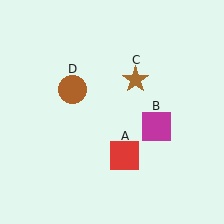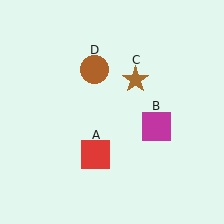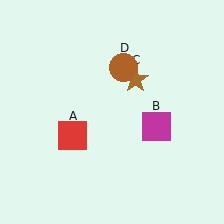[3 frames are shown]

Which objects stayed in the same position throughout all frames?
Magenta square (object B) and brown star (object C) remained stationary.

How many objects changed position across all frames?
2 objects changed position: red square (object A), brown circle (object D).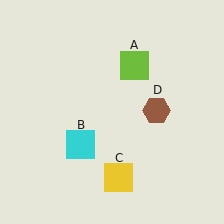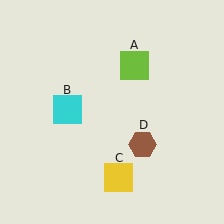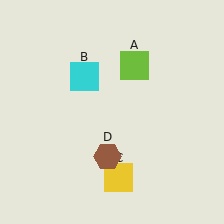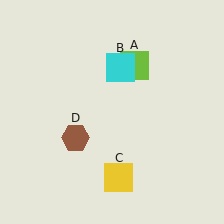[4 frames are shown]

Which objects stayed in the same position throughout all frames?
Lime square (object A) and yellow square (object C) remained stationary.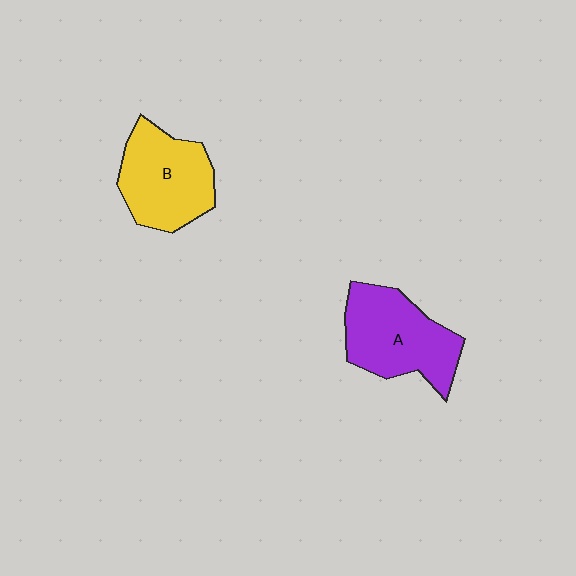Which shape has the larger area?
Shape A (purple).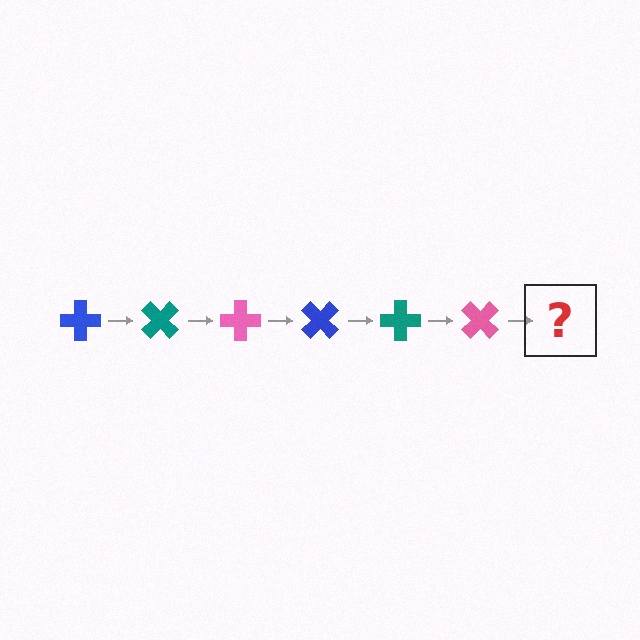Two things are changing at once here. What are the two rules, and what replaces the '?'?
The two rules are that it rotates 45 degrees each step and the color cycles through blue, teal, and pink. The '?' should be a blue cross, rotated 270 degrees from the start.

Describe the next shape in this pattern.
It should be a blue cross, rotated 270 degrees from the start.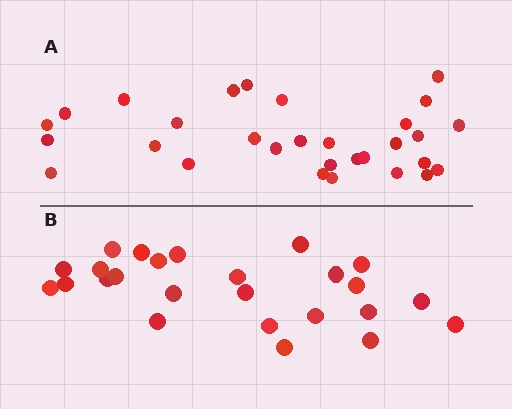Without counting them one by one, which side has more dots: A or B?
Region A (the top region) has more dots.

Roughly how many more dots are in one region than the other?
Region A has about 5 more dots than region B.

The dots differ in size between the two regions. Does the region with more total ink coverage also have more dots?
No. Region B has more total ink coverage because its dots are larger, but region A actually contains more individual dots. Total area can be misleading — the number of items is what matters here.